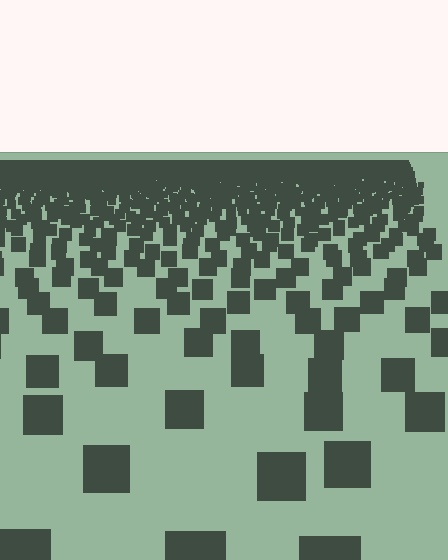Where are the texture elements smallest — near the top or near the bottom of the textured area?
Near the top.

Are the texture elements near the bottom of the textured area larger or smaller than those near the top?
Larger. Near the bottom, elements are closer to the viewer and appear at a bigger on-screen size.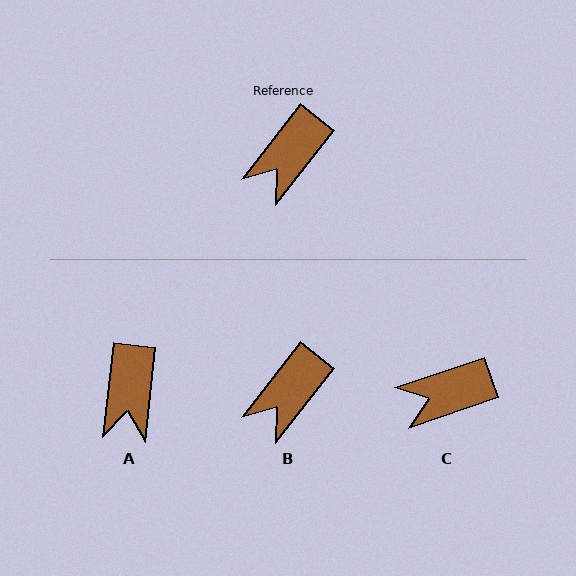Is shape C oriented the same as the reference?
No, it is off by about 33 degrees.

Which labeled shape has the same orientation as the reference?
B.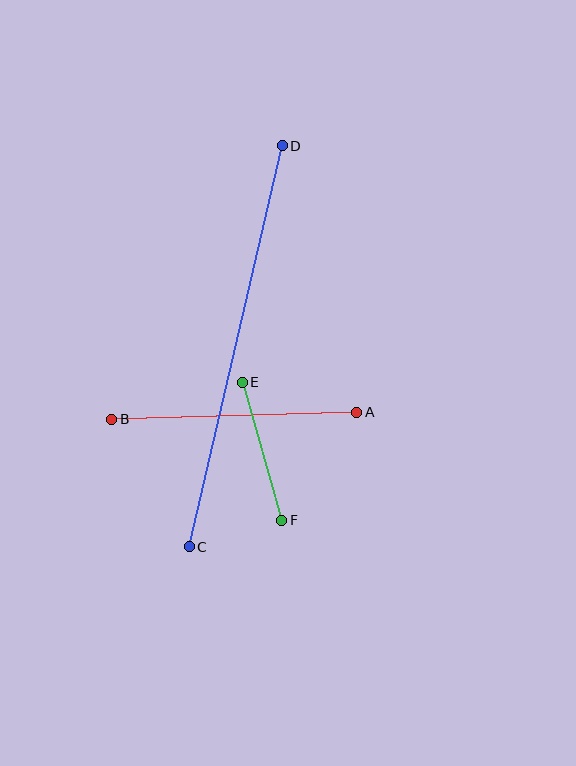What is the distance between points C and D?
The distance is approximately 412 pixels.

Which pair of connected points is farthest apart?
Points C and D are farthest apart.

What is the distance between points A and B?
The distance is approximately 245 pixels.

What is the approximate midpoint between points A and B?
The midpoint is at approximately (234, 416) pixels.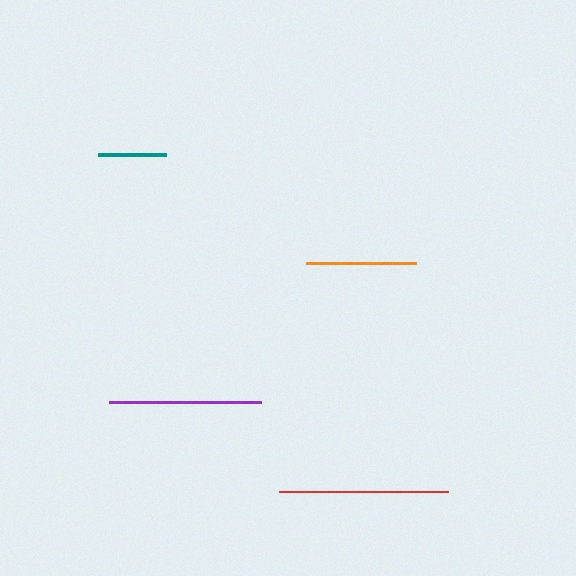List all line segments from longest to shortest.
From longest to shortest: red, purple, orange, teal.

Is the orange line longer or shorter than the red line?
The red line is longer than the orange line.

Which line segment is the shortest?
The teal line is the shortest at approximately 68 pixels.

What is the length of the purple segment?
The purple segment is approximately 152 pixels long.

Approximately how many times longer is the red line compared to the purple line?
The red line is approximately 1.1 times the length of the purple line.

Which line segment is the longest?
The red line is the longest at approximately 169 pixels.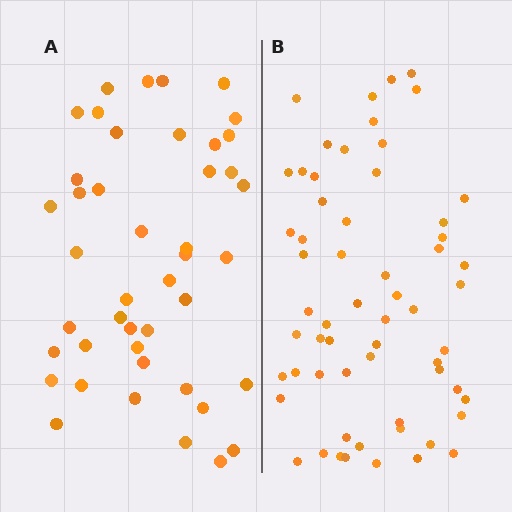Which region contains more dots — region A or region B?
Region B (the right region) has more dots.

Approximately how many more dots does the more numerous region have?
Region B has approximately 15 more dots than region A.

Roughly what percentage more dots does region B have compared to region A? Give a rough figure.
About 35% more.